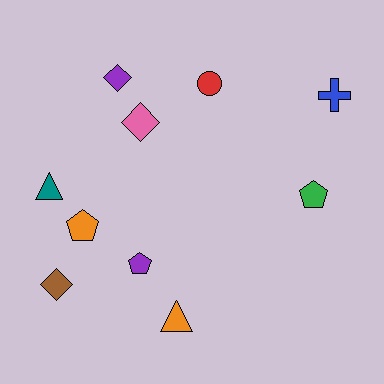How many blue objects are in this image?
There is 1 blue object.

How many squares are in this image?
There are no squares.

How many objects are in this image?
There are 10 objects.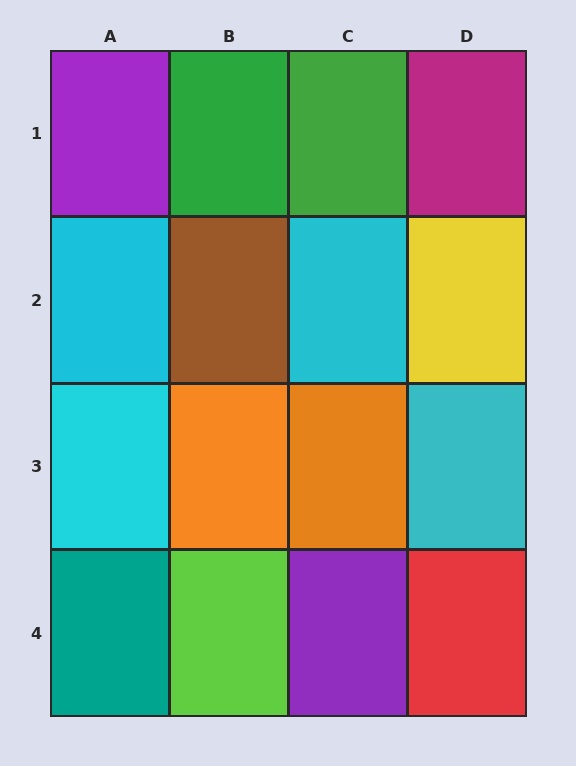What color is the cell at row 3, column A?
Cyan.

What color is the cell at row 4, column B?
Lime.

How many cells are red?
1 cell is red.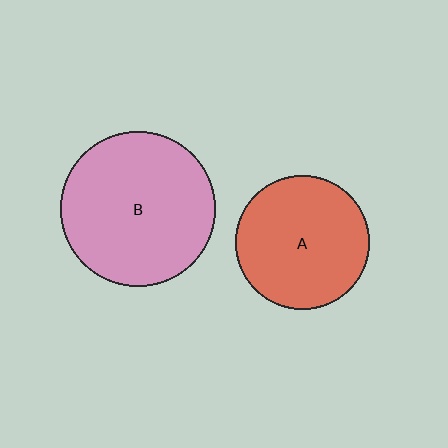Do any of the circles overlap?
No, none of the circles overlap.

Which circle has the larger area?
Circle B (pink).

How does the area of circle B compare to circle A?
Approximately 1.3 times.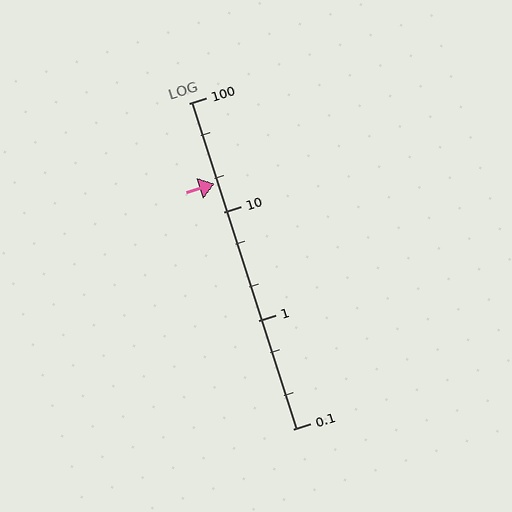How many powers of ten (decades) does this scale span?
The scale spans 3 decades, from 0.1 to 100.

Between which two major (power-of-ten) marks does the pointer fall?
The pointer is between 10 and 100.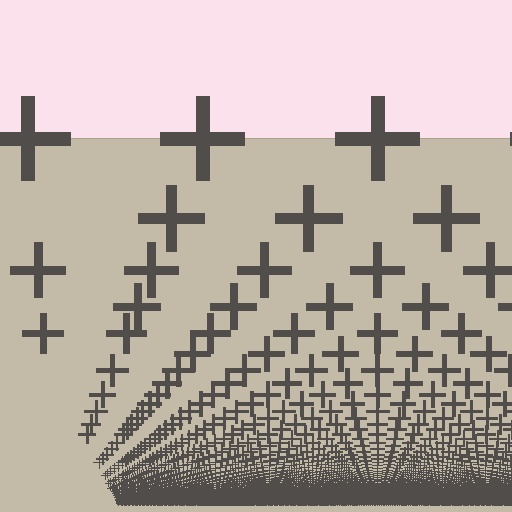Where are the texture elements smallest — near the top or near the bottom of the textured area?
Near the bottom.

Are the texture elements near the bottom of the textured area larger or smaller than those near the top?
Smaller. The gradient is inverted — elements near the bottom are smaller and denser.